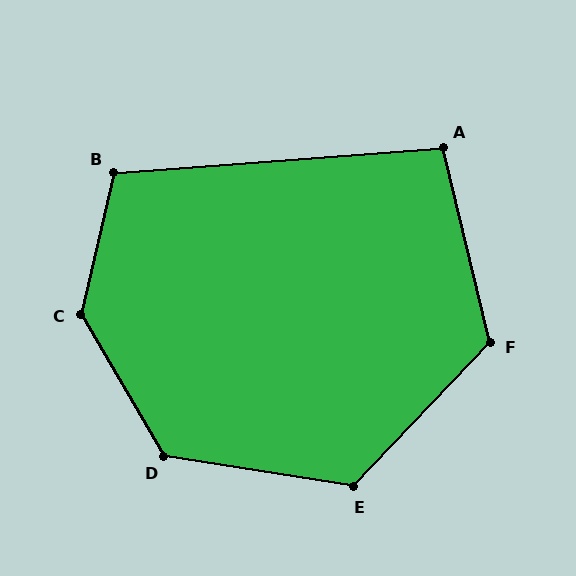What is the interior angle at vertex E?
Approximately 124 degrees (obtuse).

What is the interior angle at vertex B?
Approximately 107 degrees (obtuse).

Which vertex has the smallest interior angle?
A, at approximately 99 degrees.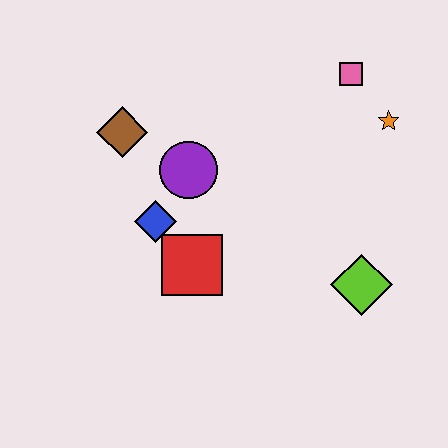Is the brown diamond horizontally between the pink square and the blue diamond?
No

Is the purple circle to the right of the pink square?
No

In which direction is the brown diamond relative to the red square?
The brown diamond is above the red square.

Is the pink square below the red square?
No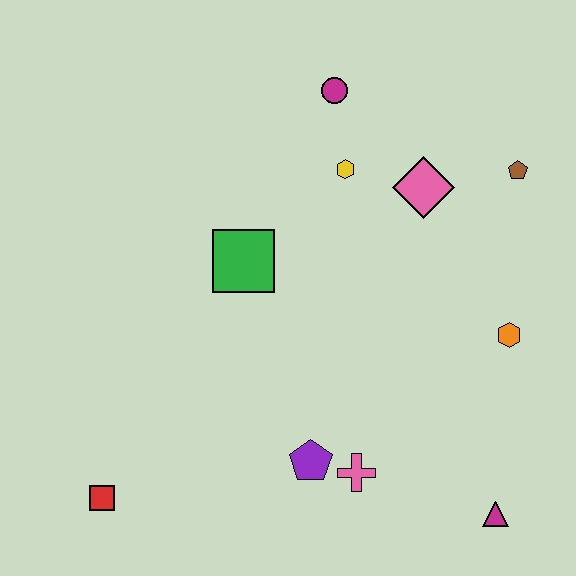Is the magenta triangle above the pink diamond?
No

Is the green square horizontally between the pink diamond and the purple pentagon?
No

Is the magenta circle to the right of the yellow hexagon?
No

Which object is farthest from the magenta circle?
The red square is farthest from the magenta circle.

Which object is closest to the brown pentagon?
The pink diamond is closest to the brown pentagon.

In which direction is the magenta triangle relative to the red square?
The magenta triangle is to the right of the red square.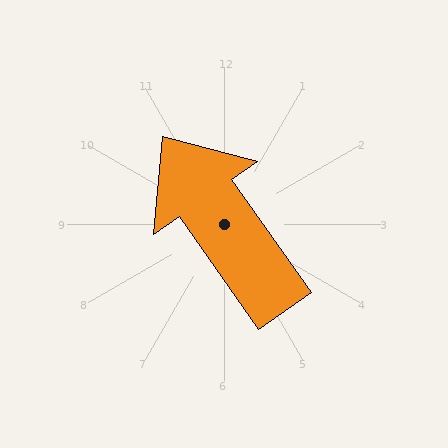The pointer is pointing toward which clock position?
Roughly 11 o'clock.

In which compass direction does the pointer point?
Northwest.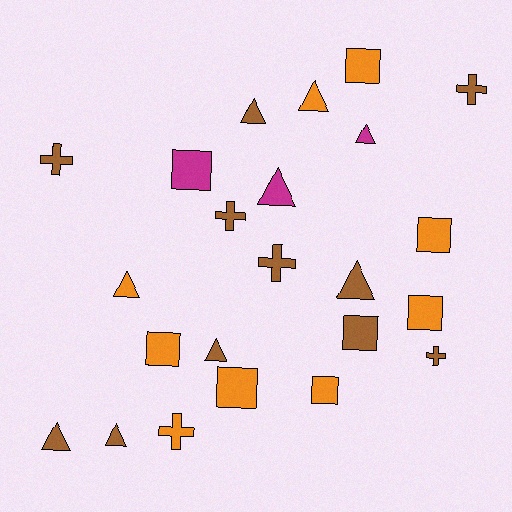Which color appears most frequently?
Brown, with 11 objects.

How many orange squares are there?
There are 6 orange squares.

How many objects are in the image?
There are 23 objects.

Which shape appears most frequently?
Triangle, with 9 objects.